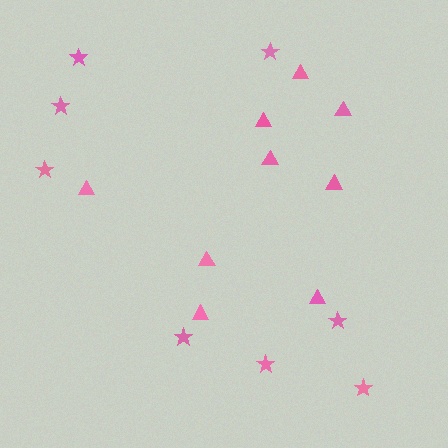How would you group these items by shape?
There are 2 groups: one group of stars (8) and one group of triangles (9).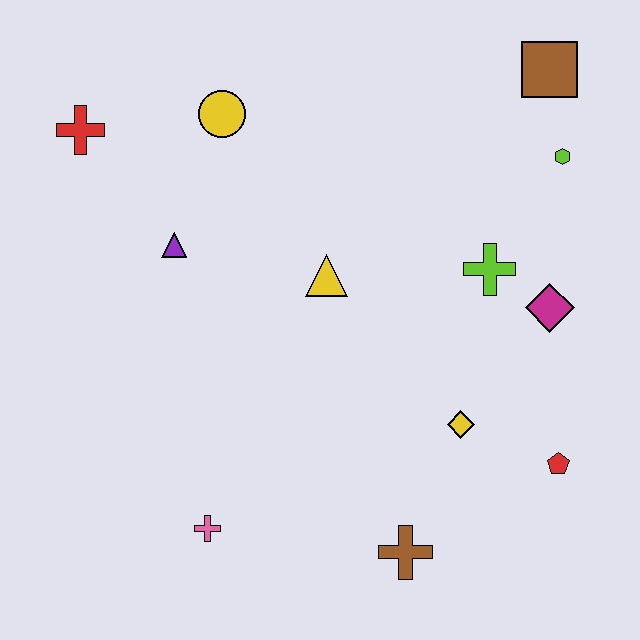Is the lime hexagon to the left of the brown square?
No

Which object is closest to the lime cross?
The magenta diamond is closest to the lime cross.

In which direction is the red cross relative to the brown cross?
The red cross is above the brown cross.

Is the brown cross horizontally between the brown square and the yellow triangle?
Yes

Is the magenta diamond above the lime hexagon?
No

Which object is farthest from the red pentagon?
The red cross is farthest from the red pentagon.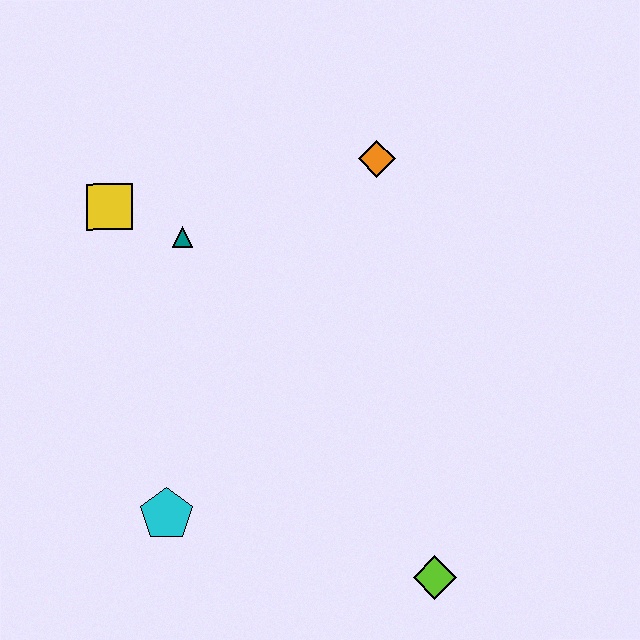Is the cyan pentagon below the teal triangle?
Yes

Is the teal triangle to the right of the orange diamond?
No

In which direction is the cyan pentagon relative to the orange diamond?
The cyan pentagon is below the orange diamond.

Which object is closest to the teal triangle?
The yellow square is closest to the teal triangle.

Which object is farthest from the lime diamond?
The yellow square is farthest from the lime diamond.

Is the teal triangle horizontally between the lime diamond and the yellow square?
Yes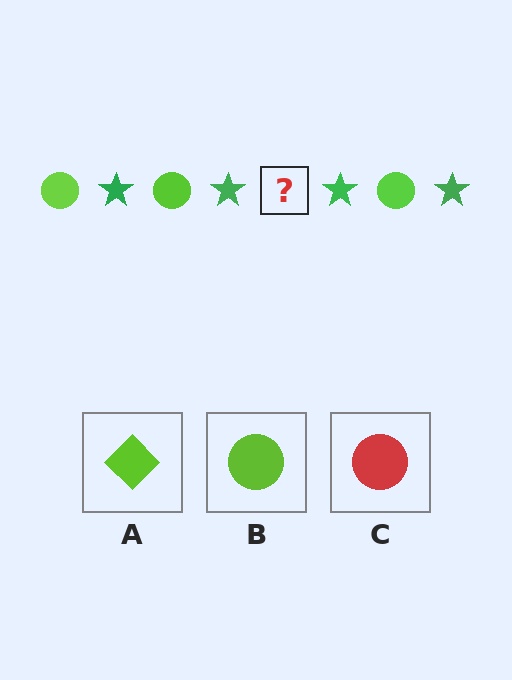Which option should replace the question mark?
Option B.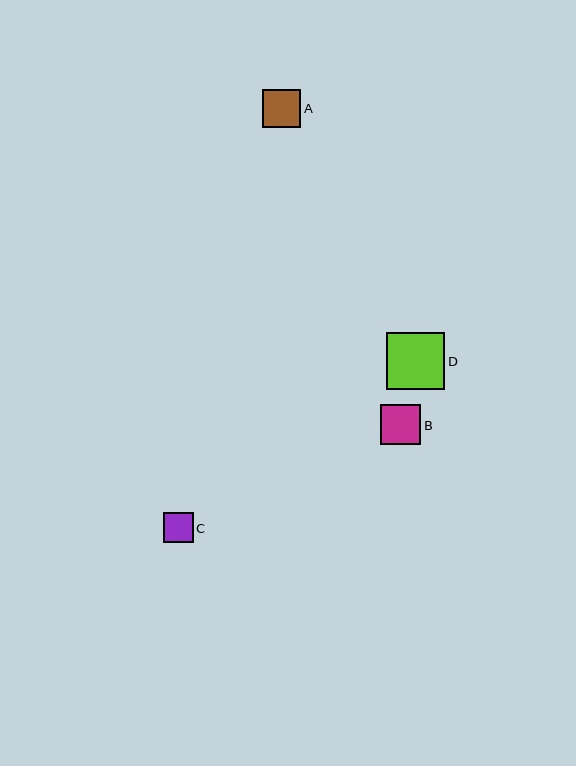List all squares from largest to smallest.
From largest to smallest: D, B, A, C.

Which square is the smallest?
Square C is the smallest with a size of approximately 30 pixels.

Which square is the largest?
Square D is the largest with a size of approximately 58 pixels.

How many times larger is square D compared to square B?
Square D is approximately 1.4 times the size of square B.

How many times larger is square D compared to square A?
Square D is approximately 1.5 times the size of square A.